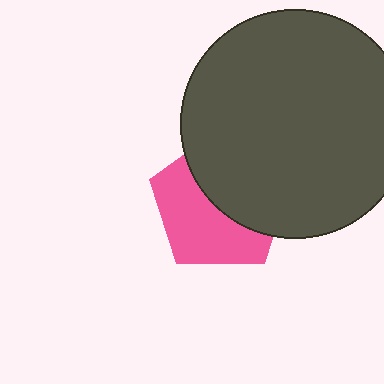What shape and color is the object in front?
The object in front is a dark gray circle.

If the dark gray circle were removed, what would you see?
You would see the complete pink pentagon.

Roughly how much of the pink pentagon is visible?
About half of it is visible (roughly 51%).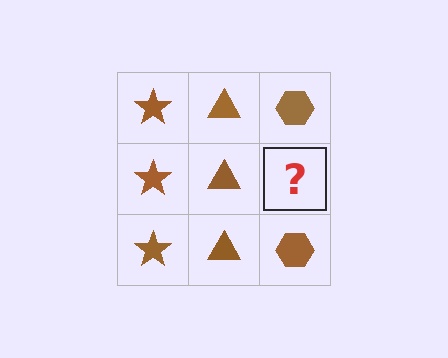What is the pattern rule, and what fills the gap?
The rule is that each column has a consistent shape. The gap should be filled with a brown hexagon.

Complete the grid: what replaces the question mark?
The question mark should be replaced with a brown hexagon.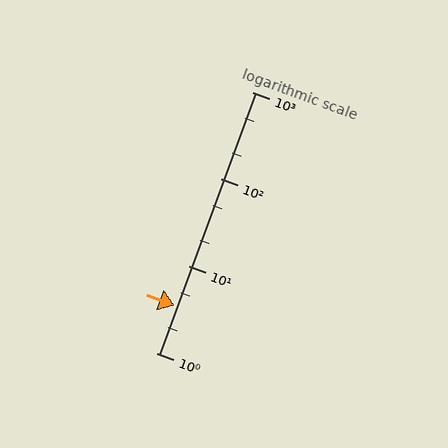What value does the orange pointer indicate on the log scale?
The pointer indicates approximately 3.5.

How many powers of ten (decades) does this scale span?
The scale spans 3 decades, from 1 to 1000.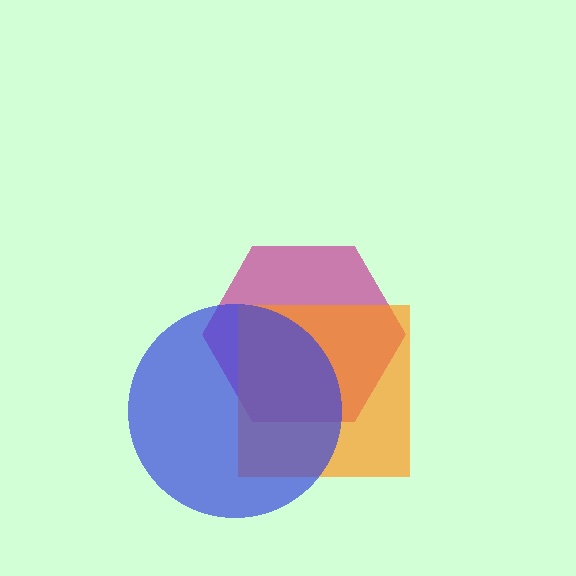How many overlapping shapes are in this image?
There are 3 overlapping shapes in the image.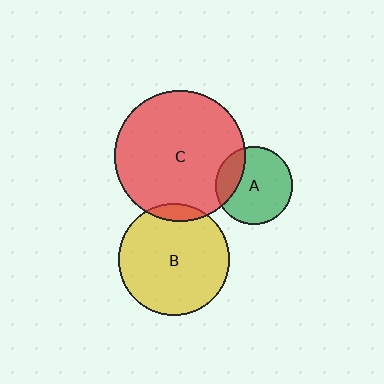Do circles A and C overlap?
Yes.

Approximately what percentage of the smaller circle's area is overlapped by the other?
Approximately 25%.